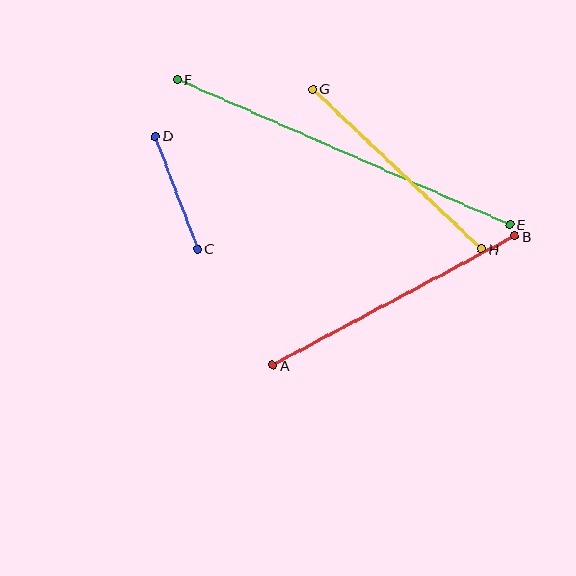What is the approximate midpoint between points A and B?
The midpoint is at approximately (394, 301) pixels.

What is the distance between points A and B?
The distance is approximately 274 pixels.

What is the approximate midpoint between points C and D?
The midpoint is at approximately (176, 192) pixels.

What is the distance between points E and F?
The distance is approximately 363 pixels.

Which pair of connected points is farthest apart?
Points E and F are farthest apart.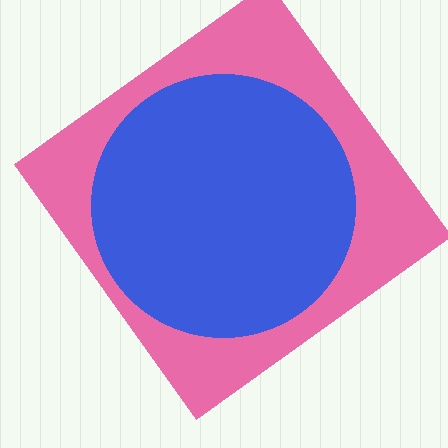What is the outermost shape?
The pink diamond.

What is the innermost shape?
The blue circle.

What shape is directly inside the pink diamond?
The blue circle.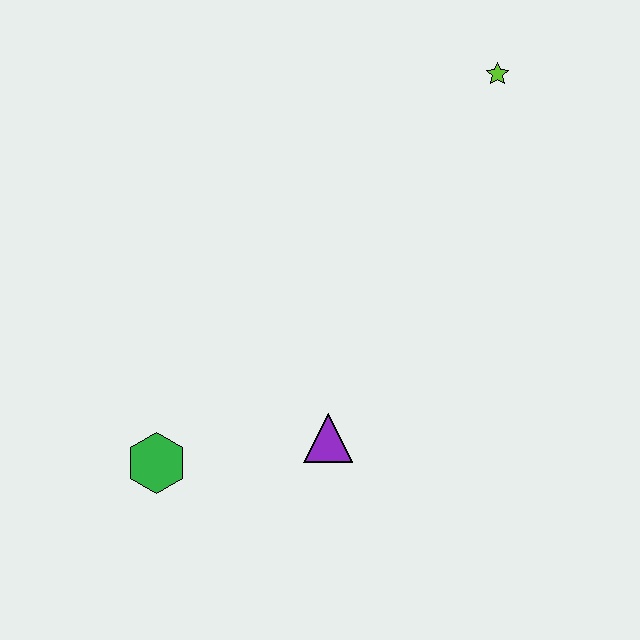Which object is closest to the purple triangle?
The green hexagon is closest to the purple triangle.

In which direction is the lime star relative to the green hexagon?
The lime star is above the green hexagon.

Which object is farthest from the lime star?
The green hexagon is farthest from the lime star.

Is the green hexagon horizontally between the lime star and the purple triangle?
No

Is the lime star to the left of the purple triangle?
No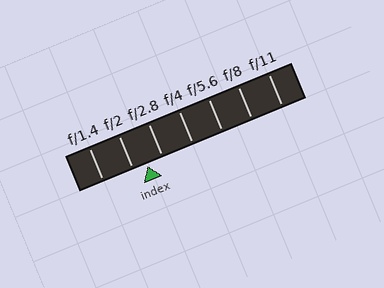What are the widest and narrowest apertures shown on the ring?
The widest aperture shown is f/1.4 and the narrowest is f/11.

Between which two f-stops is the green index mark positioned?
The index mark is between f/2 and f/2.8.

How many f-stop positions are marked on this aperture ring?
There are 7 f-stop positions marked.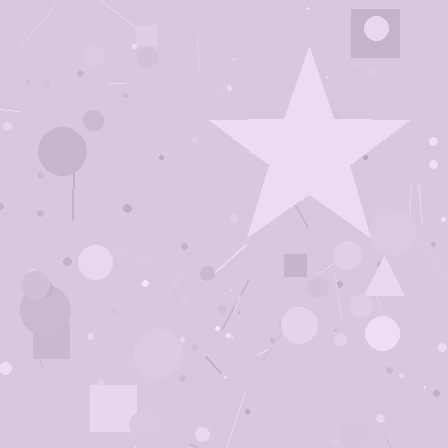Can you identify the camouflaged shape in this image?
The camouflaged shape is a star.